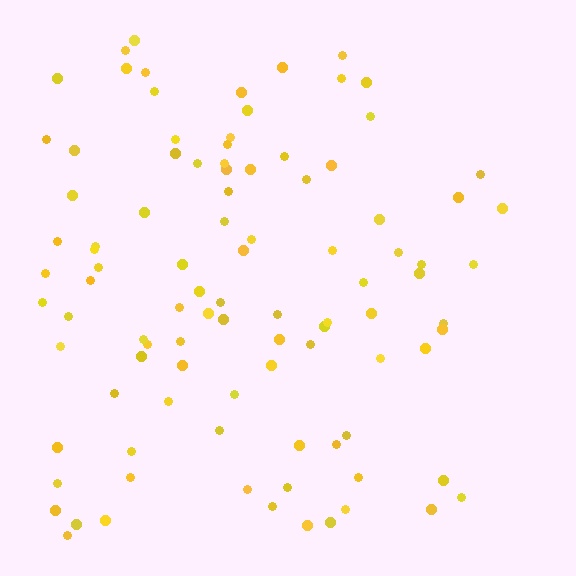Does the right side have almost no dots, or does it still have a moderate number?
Still a moderate number, just noticeably fewer than the left.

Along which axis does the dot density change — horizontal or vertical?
Horizontal.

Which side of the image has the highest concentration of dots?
The left.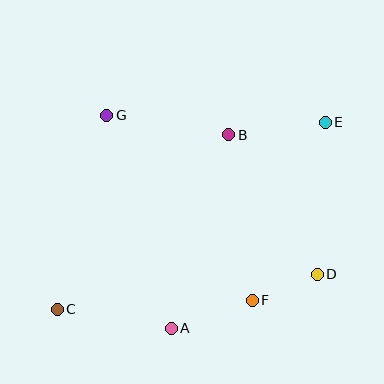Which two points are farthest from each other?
Points C and E are farthest from each other.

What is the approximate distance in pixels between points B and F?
The distance between B and F is approximately 167 pixels.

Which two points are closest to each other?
Points D and F are closest to each other.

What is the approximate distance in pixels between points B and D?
The distance between B and D is approximately 165 pixels.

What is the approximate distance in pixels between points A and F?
The distance between A and F is approximately 86 pixels.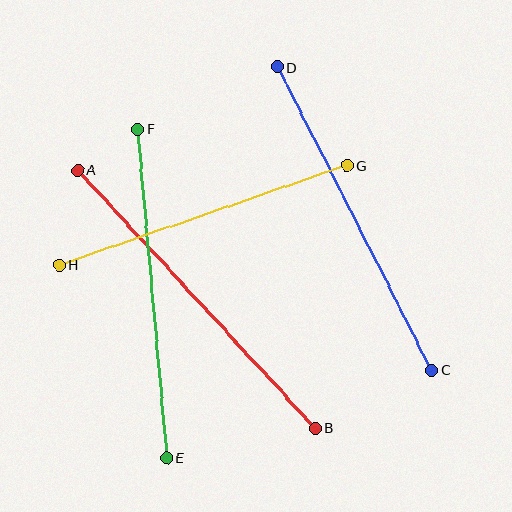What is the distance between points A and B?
The distance is approximately 351 pixels.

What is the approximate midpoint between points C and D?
The midpoint is at approximately (355, 219) pixels.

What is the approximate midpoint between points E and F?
The midpoint is at approximately (152, 294) pixels.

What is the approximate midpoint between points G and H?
The midpoint is at approximately (203, 215) pixels.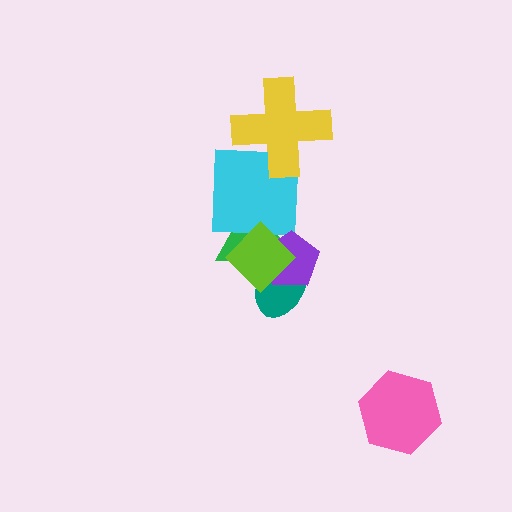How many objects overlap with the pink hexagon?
0 objects overlap with the pink hexagon.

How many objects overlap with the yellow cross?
1 object overlaps with the yellow cross.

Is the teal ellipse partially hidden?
Yes, it is partially covered by another shape.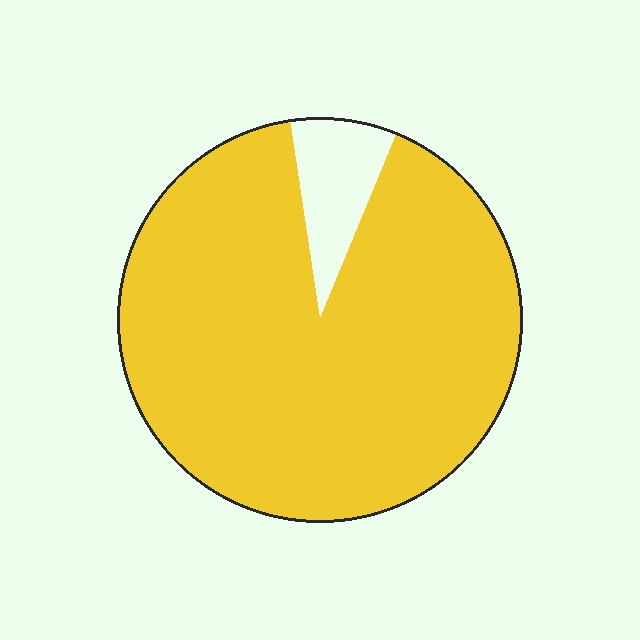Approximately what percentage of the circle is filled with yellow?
Approximately 90%.